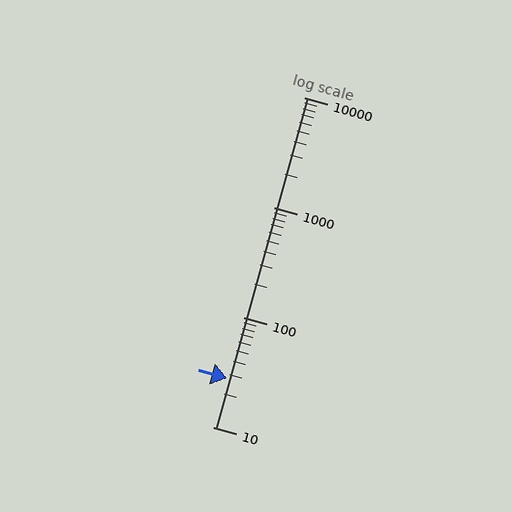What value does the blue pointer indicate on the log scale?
The pointer indicates approximately 28.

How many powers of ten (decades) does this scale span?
The scale spans 3 decades, from 10 to 10000.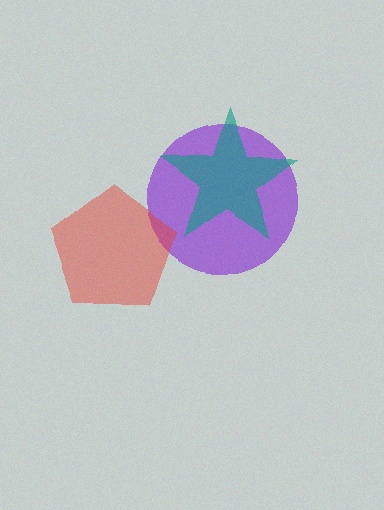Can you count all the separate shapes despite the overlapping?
Yes, there are 3 separate shapes.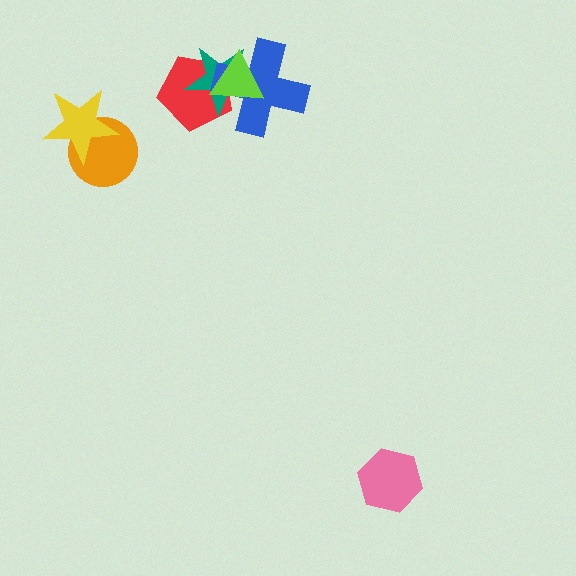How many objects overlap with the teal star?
3 objects overlap with the teal star.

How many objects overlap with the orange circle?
1 object overlaps with the orange circle.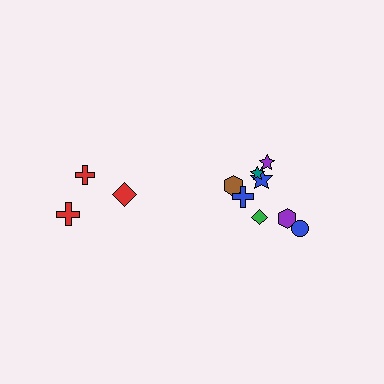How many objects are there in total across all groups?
There are 11 objects.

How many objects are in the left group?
There are 3 objects.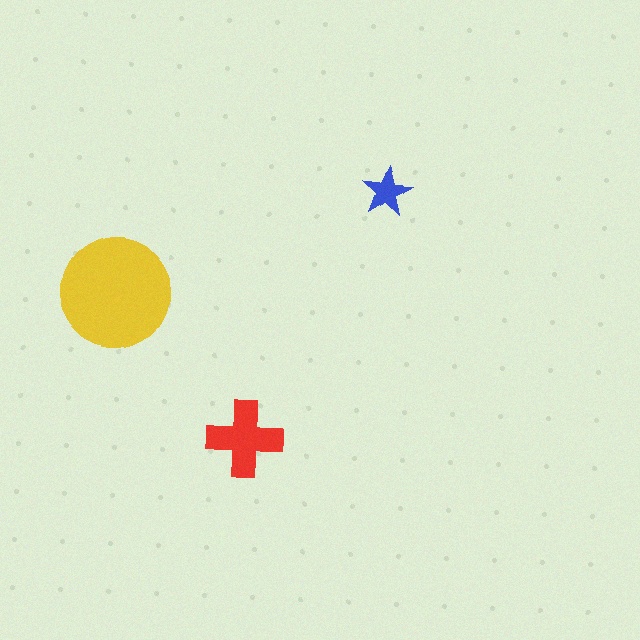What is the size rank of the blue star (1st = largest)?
3rd.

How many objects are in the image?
There are 3 objects in the image.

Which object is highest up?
The blue star is topmost.